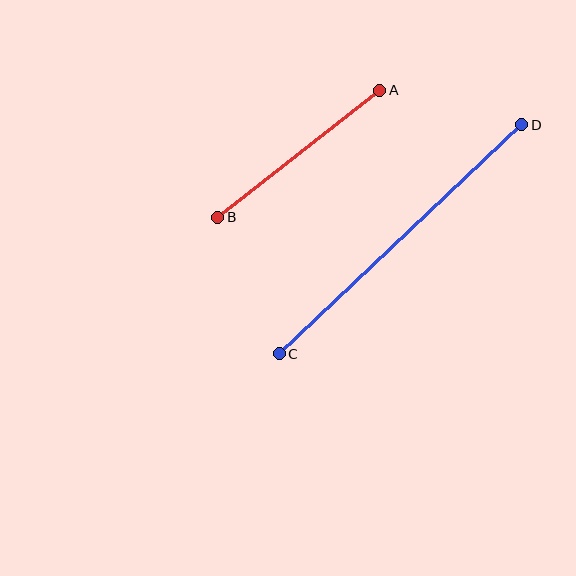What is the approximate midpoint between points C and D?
The midpoint is at approximately (401, 239) pixels.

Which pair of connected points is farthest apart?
Points C and D are farthest apart.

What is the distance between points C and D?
The distance is approximately 334 pixels.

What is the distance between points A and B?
The distance is approximately 206 pixels.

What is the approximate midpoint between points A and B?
The midpoint is at approximately (299, 154) pixels.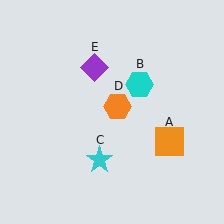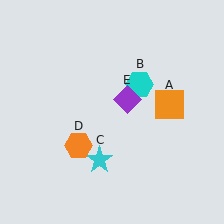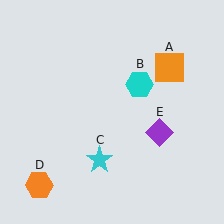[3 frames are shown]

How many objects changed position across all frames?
3 objects changed position: orange square (object A), orange hexagon (object D), purple diamond (object E).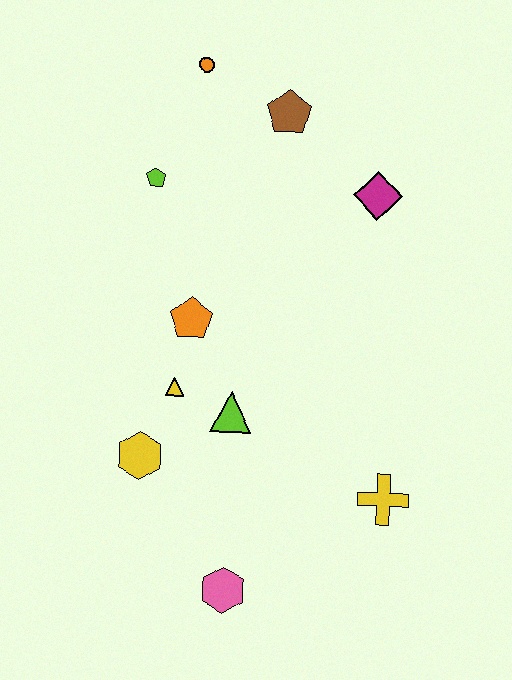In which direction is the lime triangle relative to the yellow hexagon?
The lime triangle is to the right of the yellow hexagon.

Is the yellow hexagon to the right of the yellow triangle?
No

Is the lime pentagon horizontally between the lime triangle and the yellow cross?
No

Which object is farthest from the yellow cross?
The orange circle is farthest from the yellow cross.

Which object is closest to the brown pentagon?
The orange circle is closest to the brown pentagon.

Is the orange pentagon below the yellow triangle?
No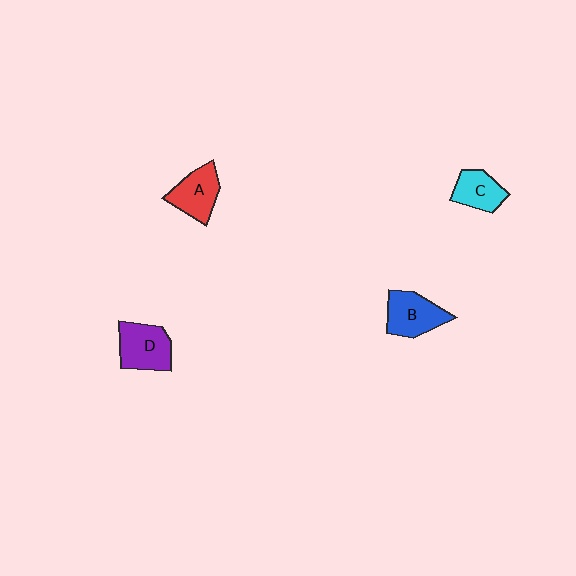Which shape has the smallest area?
Shape C (cyan).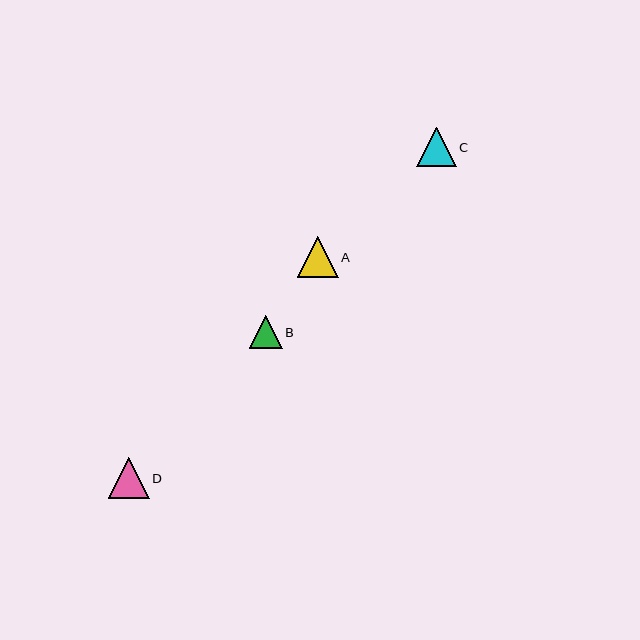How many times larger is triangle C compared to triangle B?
Triangle C is approximately 1.2 times the size of triangle B.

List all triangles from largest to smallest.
From largest to smallest: A, D, C, B.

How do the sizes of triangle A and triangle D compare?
Triangle A and triangle D are approximately the same size.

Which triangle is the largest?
Triangle A is the largest with a size of approximately 41 pixels.